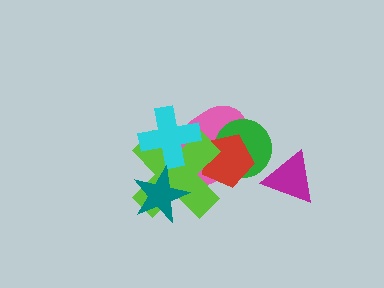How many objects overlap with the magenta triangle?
0 objects overlap with the magenta triangle.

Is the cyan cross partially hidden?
No, no other shape covers it.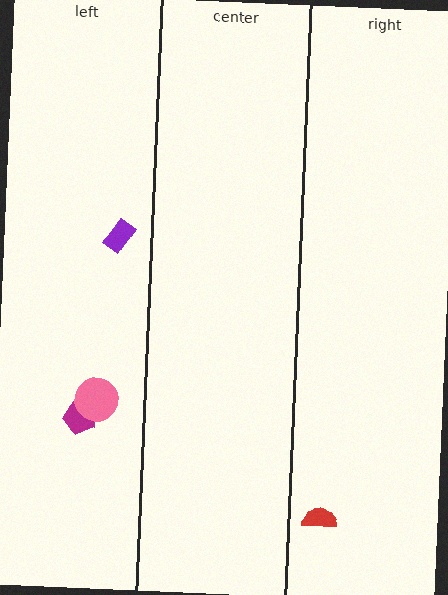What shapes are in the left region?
The magenta pentagon, the pink circle, the purple rectangle.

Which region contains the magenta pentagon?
The left region.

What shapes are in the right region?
The red semicircle.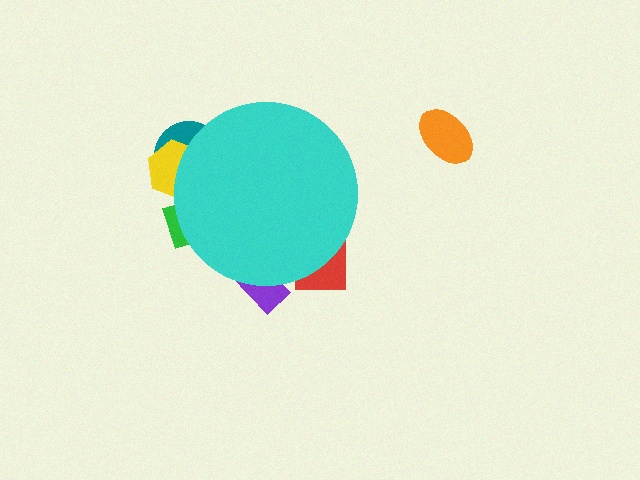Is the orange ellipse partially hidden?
No, the orange ellipse is fully visible.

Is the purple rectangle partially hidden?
Yes, the purple rectangle is partially hidden behind the cyan circle.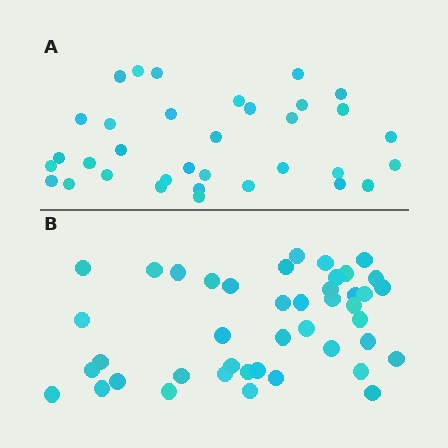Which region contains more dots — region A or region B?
Region B (the bottom region) has more dots.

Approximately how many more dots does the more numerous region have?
Region B has roughly 8 or so more dots than region A.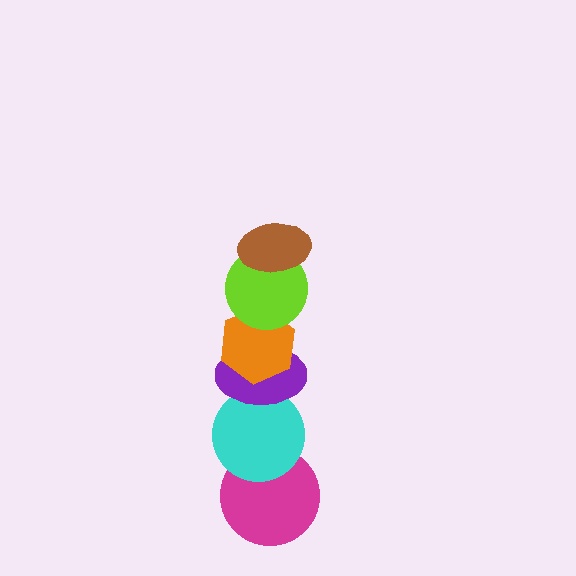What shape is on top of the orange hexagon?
The lime circle is on top of the orange hexagon.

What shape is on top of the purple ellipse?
The orange hexagon is on top of the purple ellipse.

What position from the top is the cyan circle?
The cyan circle is 5th from the top.